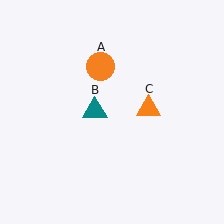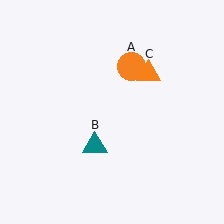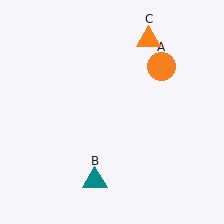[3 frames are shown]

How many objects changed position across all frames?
3 objects changed position: orange circle (object A), teal triangle (object B), orange triangle (object C).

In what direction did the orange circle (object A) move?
The orange circle (object A) moved right.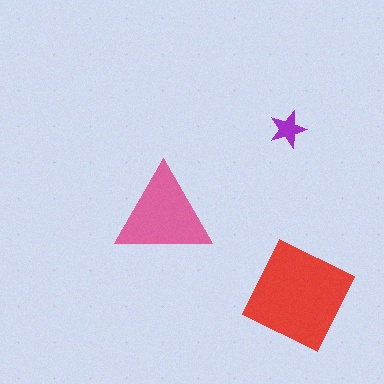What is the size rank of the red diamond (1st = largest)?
1st.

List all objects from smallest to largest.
The purple star, the pink triangle, the red diamond.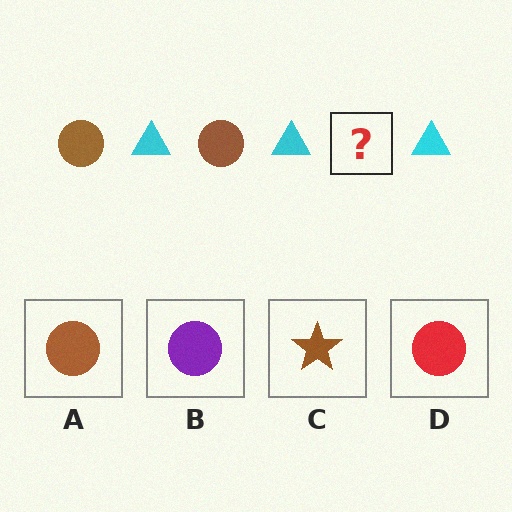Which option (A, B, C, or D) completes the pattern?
A.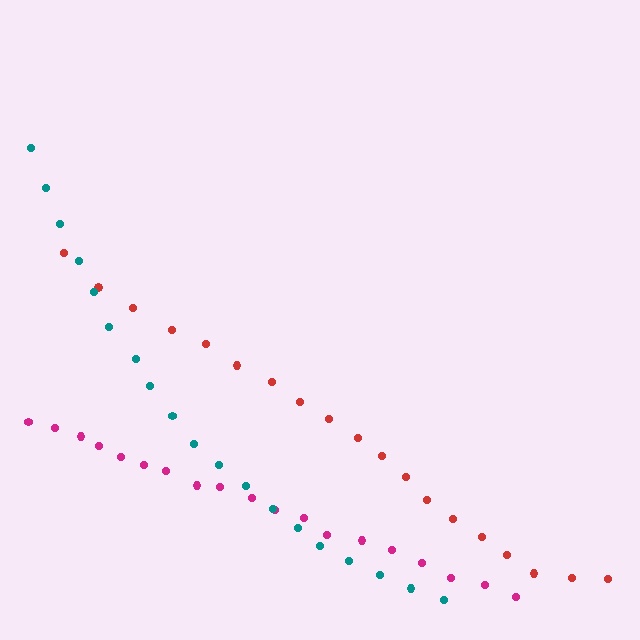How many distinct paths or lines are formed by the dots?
There are 3 distinct paths.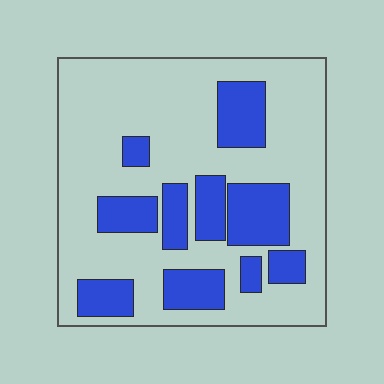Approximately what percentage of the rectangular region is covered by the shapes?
Approximately 30%.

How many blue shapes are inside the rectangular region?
10.